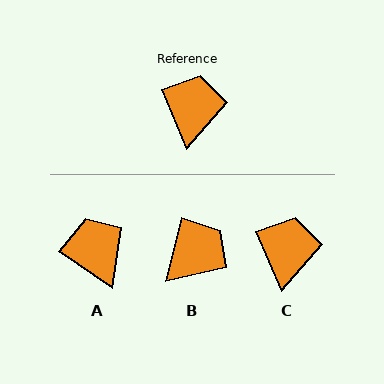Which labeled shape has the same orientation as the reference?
C.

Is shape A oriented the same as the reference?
No, it is off by about 32 degrees.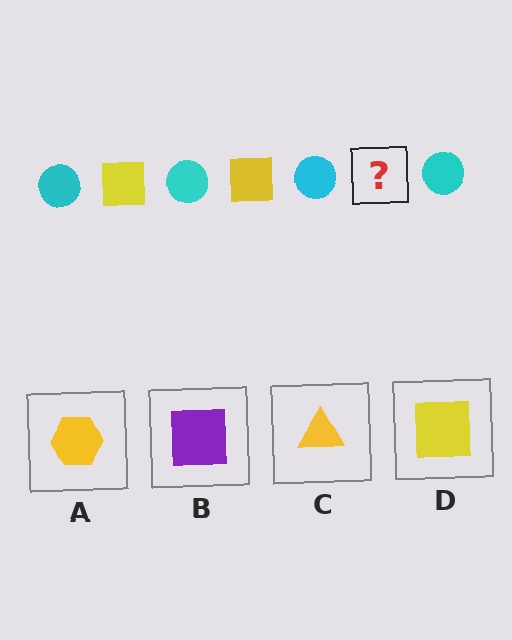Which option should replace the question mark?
Option D.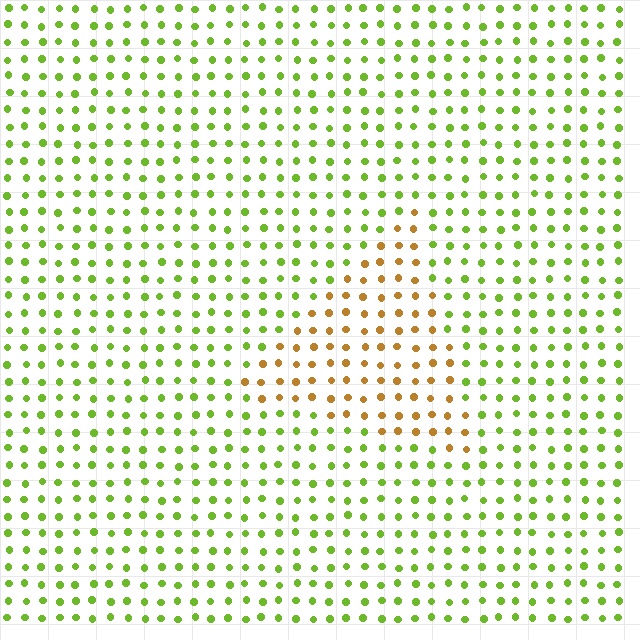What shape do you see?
I see a triangle.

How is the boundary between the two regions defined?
The boundary is defined purely by a slight shift in hue (about 57 degrees). Spacing, size, and orientation are identical on both sides.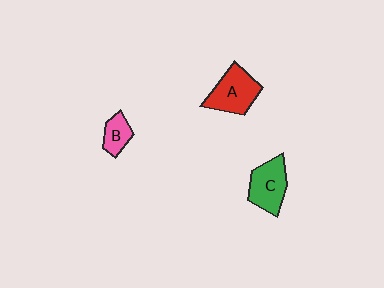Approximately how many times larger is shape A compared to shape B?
Approximately 2.0 times.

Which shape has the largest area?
Shape A (red).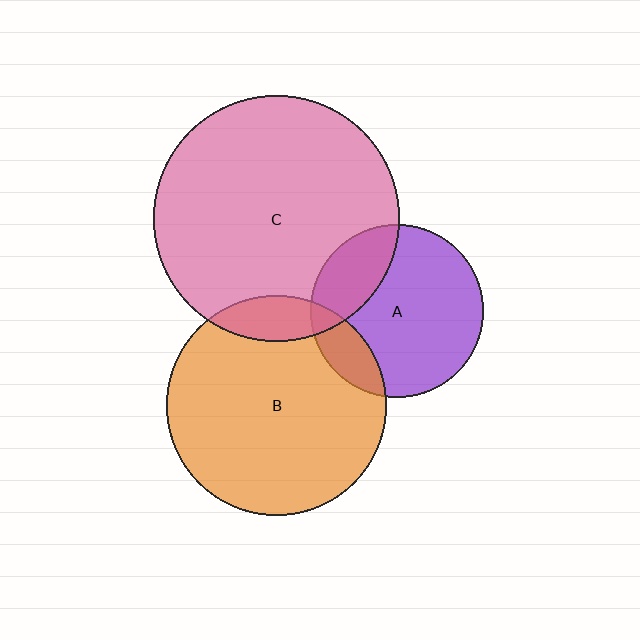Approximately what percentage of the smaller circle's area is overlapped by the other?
Approximately 10%.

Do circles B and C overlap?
Yes.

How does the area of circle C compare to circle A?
Approximately 2.0 times.